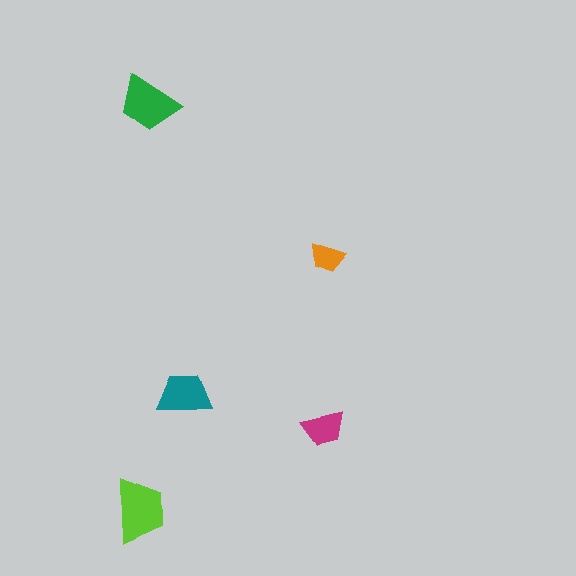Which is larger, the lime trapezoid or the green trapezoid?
The lime one.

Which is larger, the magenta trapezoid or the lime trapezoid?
The lime one.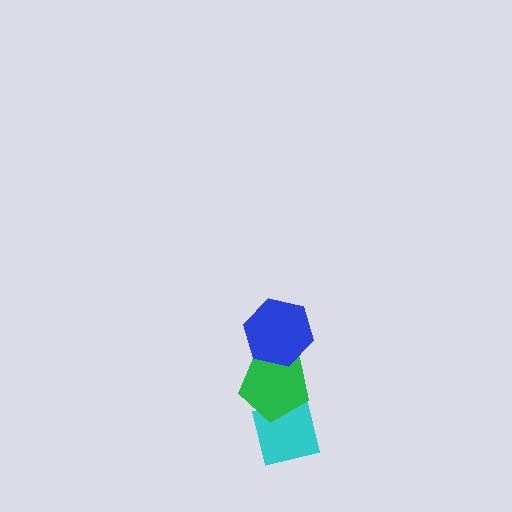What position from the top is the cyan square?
The cyan square is 3rd from the top.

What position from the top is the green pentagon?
The green pentagon is 2nd from the top.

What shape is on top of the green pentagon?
The blue hexagon is on top of the green pentagon.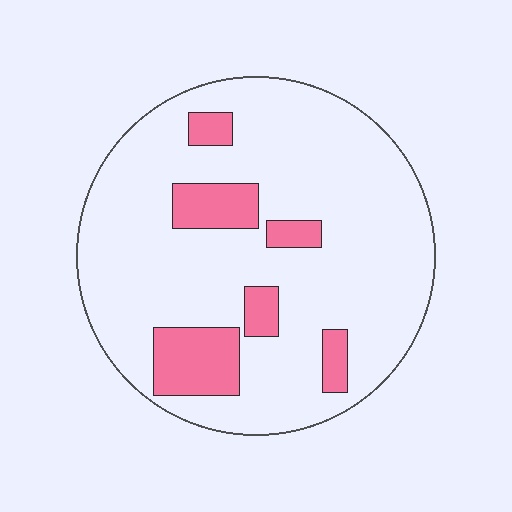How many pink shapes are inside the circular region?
6.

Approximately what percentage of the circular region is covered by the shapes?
Approximately 15%.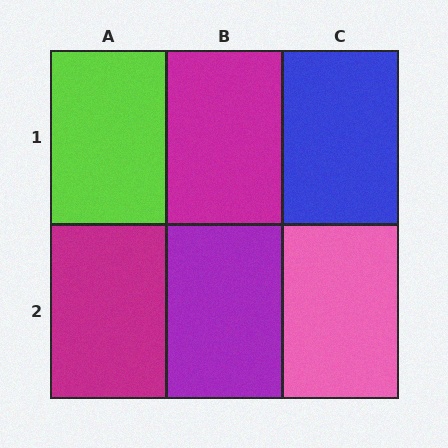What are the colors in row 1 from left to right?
Lime, magenta, blue.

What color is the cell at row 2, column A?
Magenta.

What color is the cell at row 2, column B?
Purple.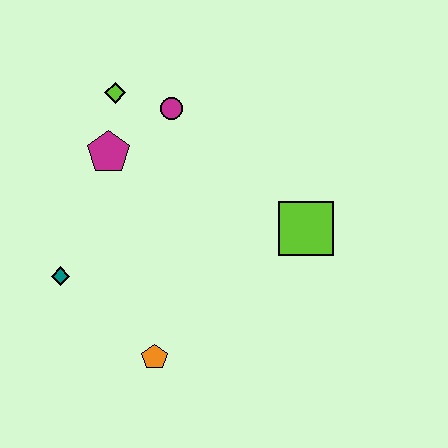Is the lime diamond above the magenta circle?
Yes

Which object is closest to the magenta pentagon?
The lime diamond is closest to the magenta pentagon.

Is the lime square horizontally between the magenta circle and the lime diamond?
No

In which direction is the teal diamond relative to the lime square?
The teal diamond is to the left of the lime square.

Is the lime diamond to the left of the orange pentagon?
Yes